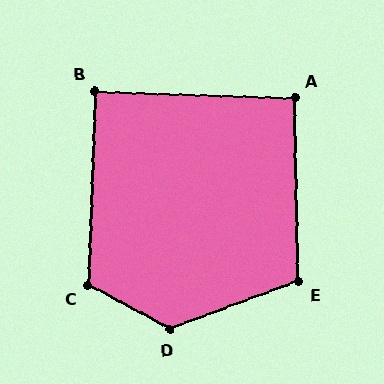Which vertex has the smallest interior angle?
B, at approximately 90 degrees.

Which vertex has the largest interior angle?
D, at approximately 131 degrees.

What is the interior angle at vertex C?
Approximately 117 degrees (obtuse).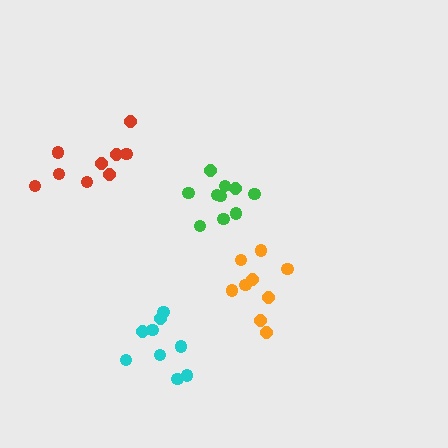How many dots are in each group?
Group 1: 10 dots, Group 2: 9 dots, Group 3: 9 dots, Group 4: 9 dots (37 total).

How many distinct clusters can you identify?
There are 4 distinct clusters.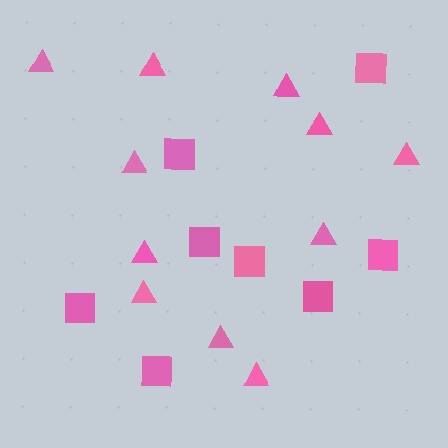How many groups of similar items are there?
There are 2 groups: one group of squares (8) and one group of triangles (11).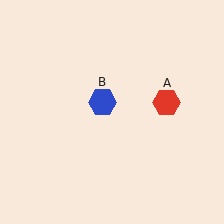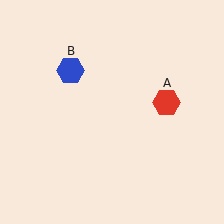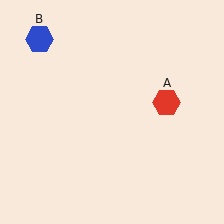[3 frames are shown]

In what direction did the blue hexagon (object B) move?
The blue hexagon (object B) moved up and to the left.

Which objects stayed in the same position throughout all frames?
Red hexagon (object A) remained stationary.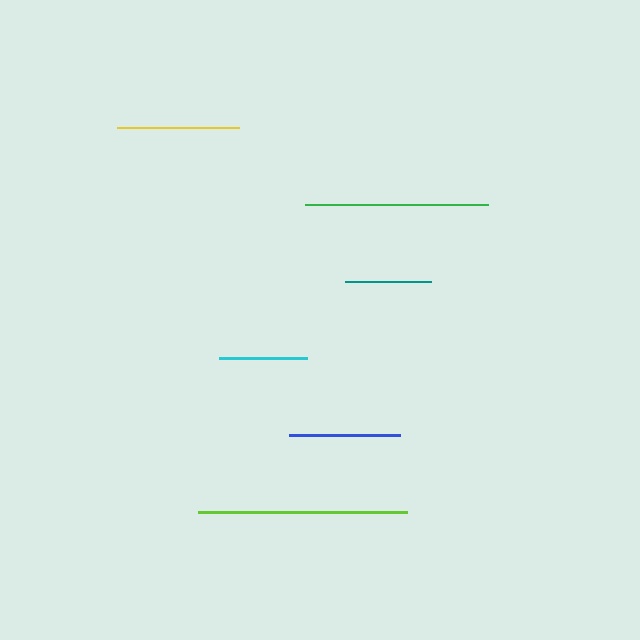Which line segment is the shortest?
The teal line is the shortest at approximately 86 pixels.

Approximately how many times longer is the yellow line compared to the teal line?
The yellow line is approximately 1.4 times the length of the teal line.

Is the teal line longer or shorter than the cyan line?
The cyan line is longer than the teal line.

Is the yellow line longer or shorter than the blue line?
The yellow line is longer than the blue line.